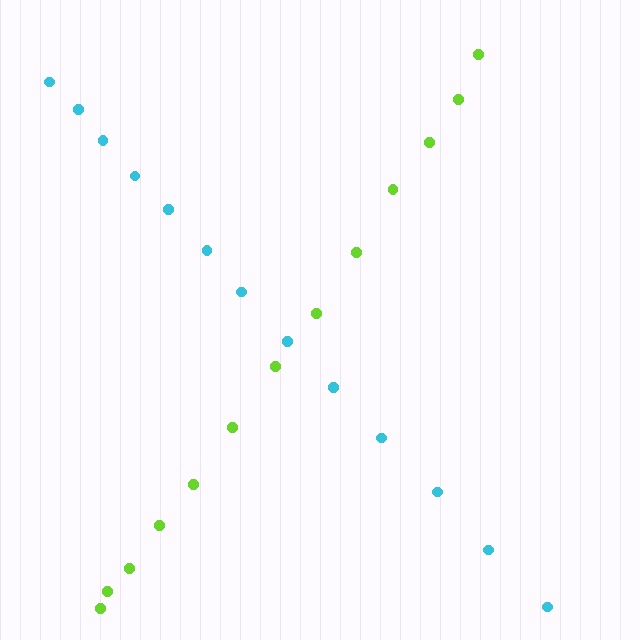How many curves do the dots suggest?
There are 2 distinct paths.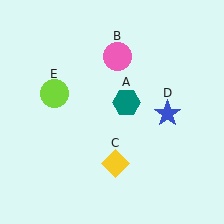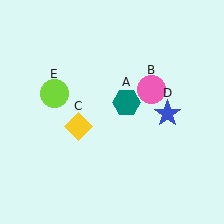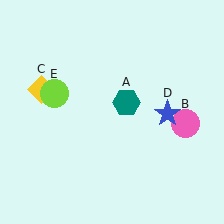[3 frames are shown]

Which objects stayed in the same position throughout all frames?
Teal hexagon (object A) and blue star (object D) and lime circle (object E) remained stationary.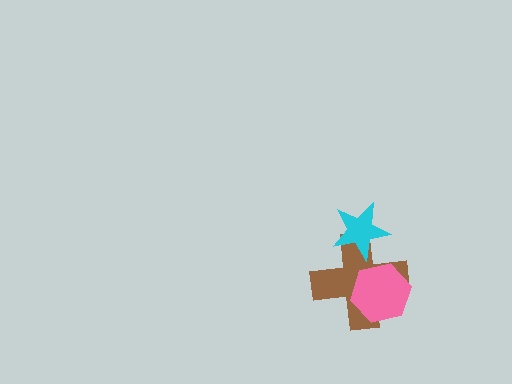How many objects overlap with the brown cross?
2 objects overlap with the brown cross.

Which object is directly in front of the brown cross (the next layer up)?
The pink hexagon is directly in front of the brown cross.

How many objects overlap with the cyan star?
1 object overlaps with the cyan star.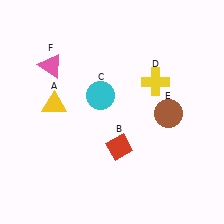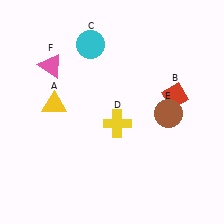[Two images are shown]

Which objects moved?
The objects that moved are: the red diamond (B), the cyan circle (C), the yellow cross (D).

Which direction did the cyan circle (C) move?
The cyan circle (C) moved up.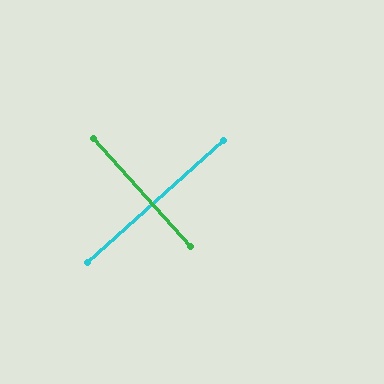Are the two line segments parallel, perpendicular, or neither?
Perpendicular — they meet at approximately 90°.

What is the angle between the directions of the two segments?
Approximately 90 degrees.